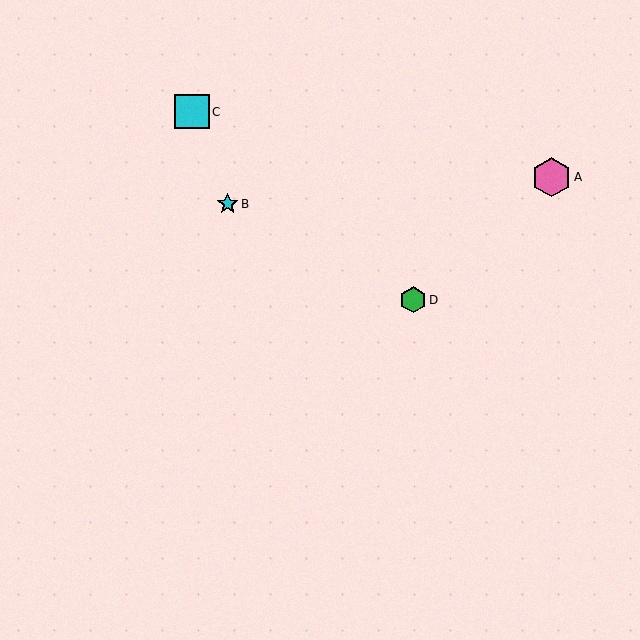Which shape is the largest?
The pink hexagon (labeled A) is the largest.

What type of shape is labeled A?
Shape A is a pink hexagon.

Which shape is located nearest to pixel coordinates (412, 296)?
The green hexagon (labeled D) at (413, 300) is nearest to that location.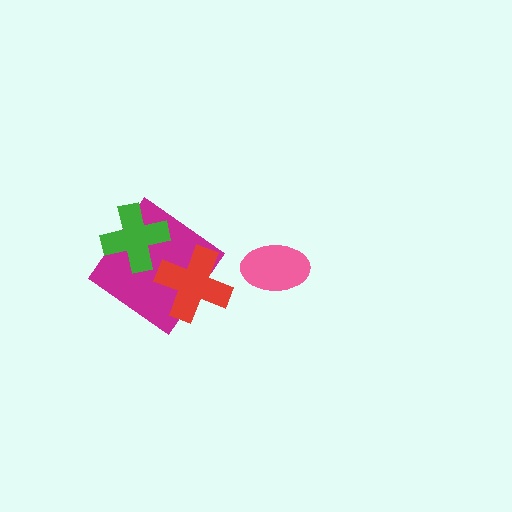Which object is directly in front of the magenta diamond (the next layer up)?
The green cross is directly in front of the magenta diamond.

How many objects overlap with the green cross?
1 object overlaps with the green cross.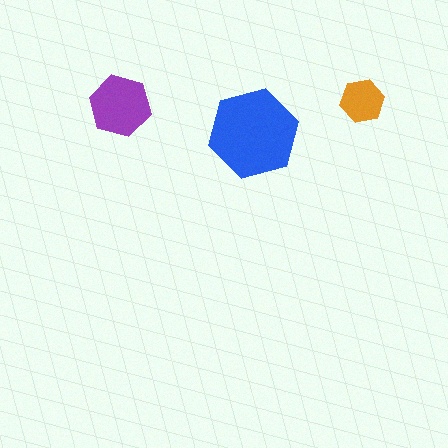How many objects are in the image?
There are 3 objects in the image.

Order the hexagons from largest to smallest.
the blue one, the purple one, the orange one.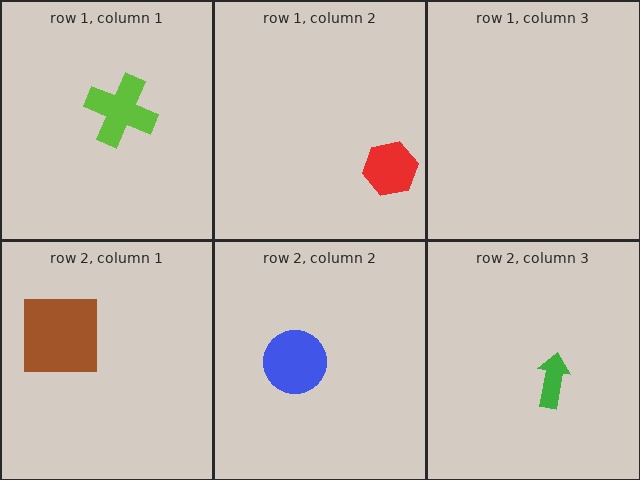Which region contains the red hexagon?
The row 1, column 2 region.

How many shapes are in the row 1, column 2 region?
1.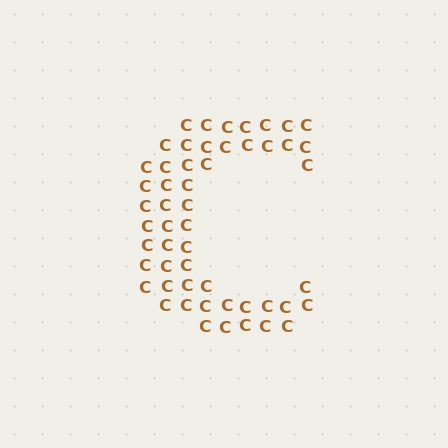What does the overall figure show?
The overall figure shows the letter C.